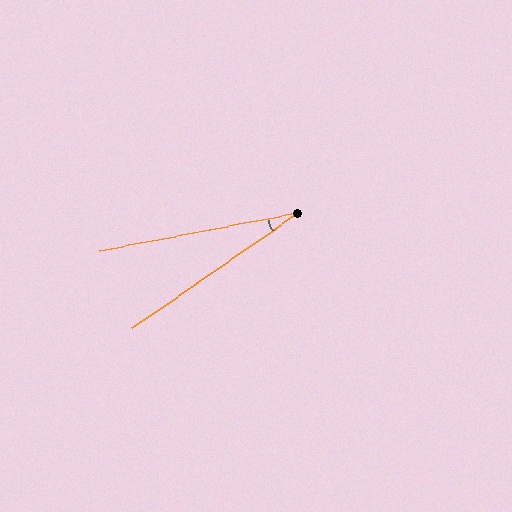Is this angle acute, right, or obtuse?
It is acute.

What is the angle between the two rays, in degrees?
Approximately 24 degrees.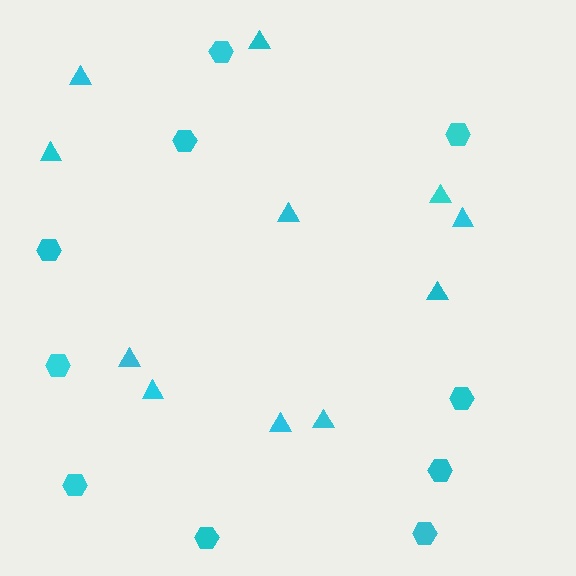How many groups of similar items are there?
There are 2 groups: one group of triangles (11) and one group of hexagons (10).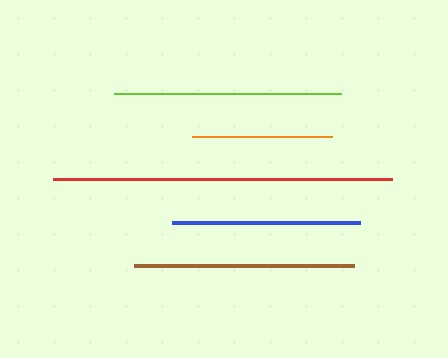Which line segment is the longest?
The red line is the longest at approximately 339 pixels.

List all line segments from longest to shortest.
From longest to shortest: red, lime, brown, blue, orange.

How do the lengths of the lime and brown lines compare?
The lime and brown lines are approximately the same length.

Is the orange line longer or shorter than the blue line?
The blue line is longer than the orange line.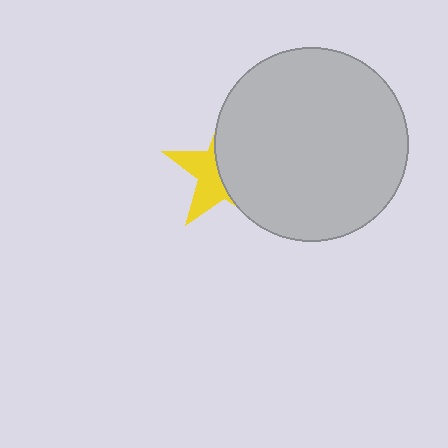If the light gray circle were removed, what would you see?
You would see the complete yellow star.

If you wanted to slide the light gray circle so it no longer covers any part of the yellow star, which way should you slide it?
Slide it right — that is the most direct way to separate the two shapes.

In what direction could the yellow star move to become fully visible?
The yellow star could move left. That would shift it out from behind the light gray circle entirely.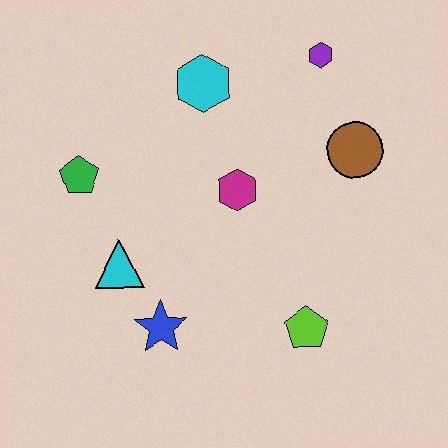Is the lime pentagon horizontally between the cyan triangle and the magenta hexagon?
No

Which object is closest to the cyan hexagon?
The magenta hexagon is closest to the cyan hexagon.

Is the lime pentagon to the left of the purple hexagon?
Yes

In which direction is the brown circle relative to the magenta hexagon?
The brown circle is to the right of the magenta hexagon.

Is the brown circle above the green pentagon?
Yes